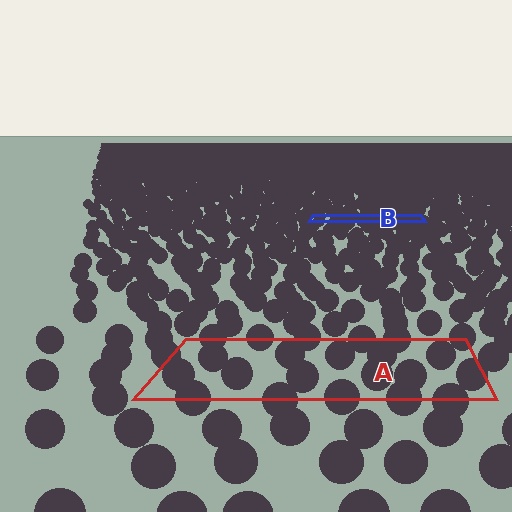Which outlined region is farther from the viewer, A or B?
Region B is farther from the viewer — the texture elements inside it appear smaller and more densely packed.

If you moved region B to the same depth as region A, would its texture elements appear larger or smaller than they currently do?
They would appear larger. At a closer depth, the same texture elements are projected at a bigger on-screen size.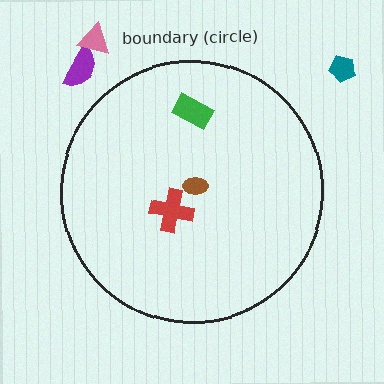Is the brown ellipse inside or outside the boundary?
Inside.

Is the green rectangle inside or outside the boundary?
Inside.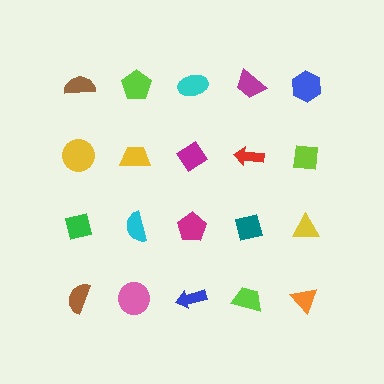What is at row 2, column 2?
A yellow trapezoid.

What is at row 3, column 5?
A yellow triangle.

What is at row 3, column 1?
A green square.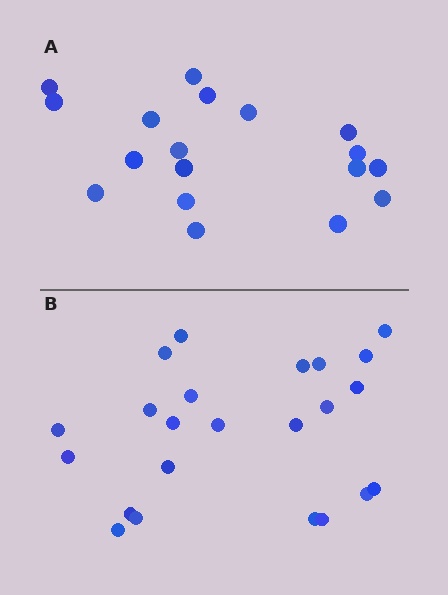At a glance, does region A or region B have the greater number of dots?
Region B (the bottom region) has more dots.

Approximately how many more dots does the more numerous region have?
Region B has about 5 more dots than region A.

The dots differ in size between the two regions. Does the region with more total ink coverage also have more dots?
No. Region A has more total ink coverage because its dots are larger, but region B actually contains more individual dots. Total area can be misleading — the number of items is what matters here.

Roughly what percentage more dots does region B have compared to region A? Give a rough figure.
About 30% more.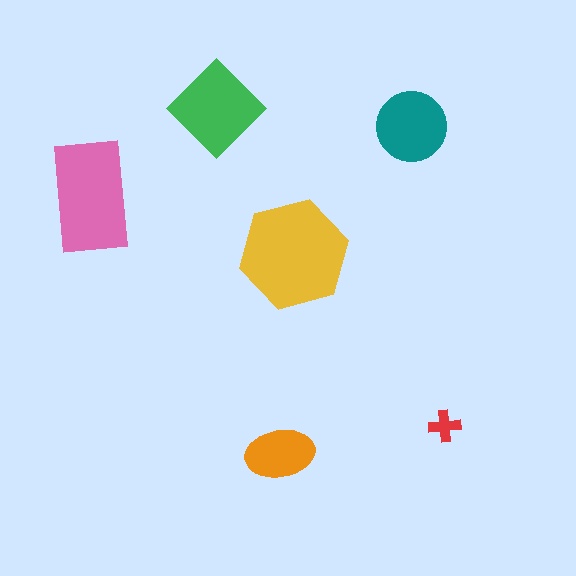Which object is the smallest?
The red cross.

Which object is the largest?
The yellow hexagon.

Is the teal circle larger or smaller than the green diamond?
Smaller.